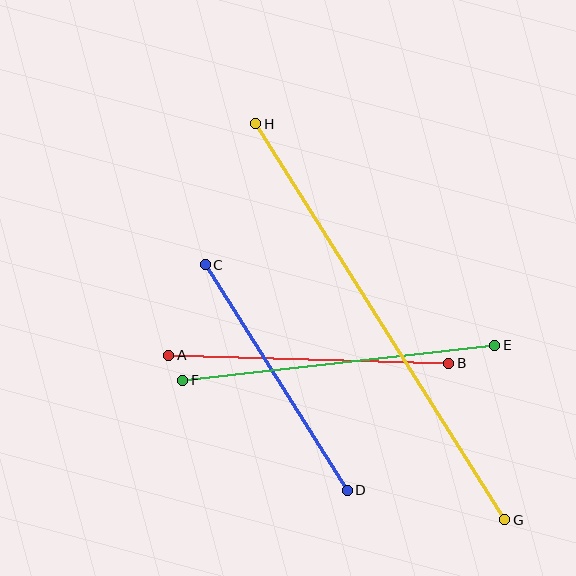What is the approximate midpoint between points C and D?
The midpoint is at approximately (276, 377) pixels.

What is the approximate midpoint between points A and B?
The midpoint is at approximately (309, 359) pixels.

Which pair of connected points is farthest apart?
Points G and H are farthest apart.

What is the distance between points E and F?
The distance is approximately 314 pixels.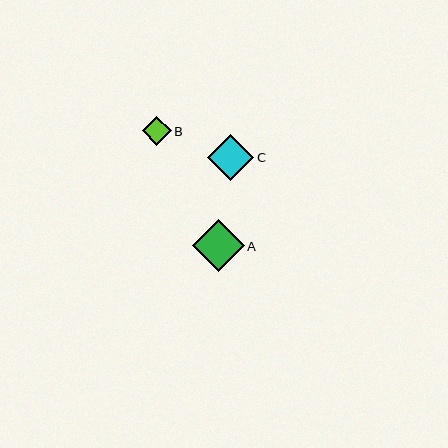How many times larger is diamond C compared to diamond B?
Diamond C is approximately 1.6 times the size of diamond B.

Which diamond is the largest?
Diamond A is the largest with a size of approximately 52 pixels.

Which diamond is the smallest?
Diamond B is the smallest with a size of approximately 29 pixels.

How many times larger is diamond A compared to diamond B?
Diamond A is approximately 1.8 times the size of diamond B.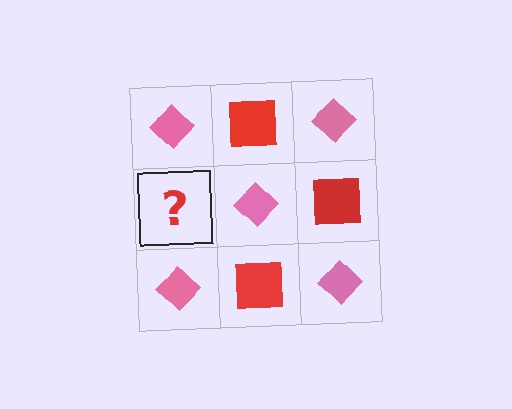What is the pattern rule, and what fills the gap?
The rule is that it alternates pink diamond and red square in a checkerboard pattern. The gap should be filled with a red square.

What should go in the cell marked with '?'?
The missing cell should contain a red square.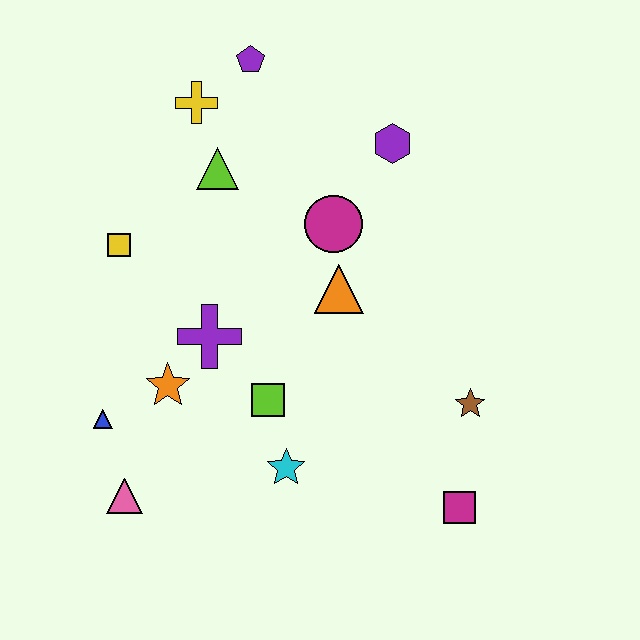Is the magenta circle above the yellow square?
Yes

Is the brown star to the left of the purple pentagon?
No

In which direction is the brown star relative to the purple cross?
The brown star is to the right of the purple cross.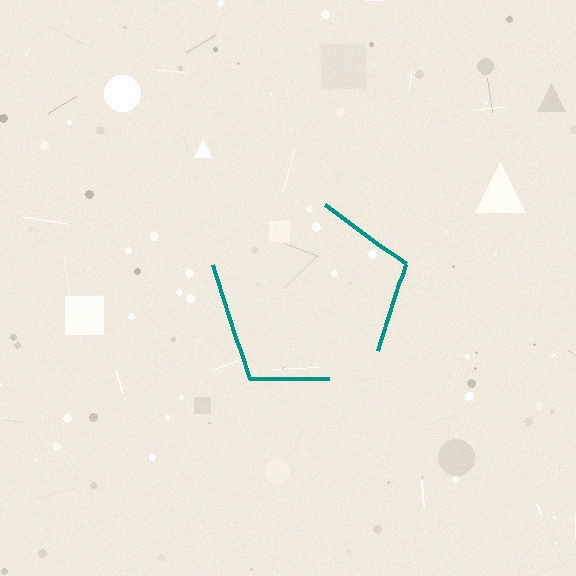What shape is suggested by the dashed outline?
The dashed outline suggests a pentagon.